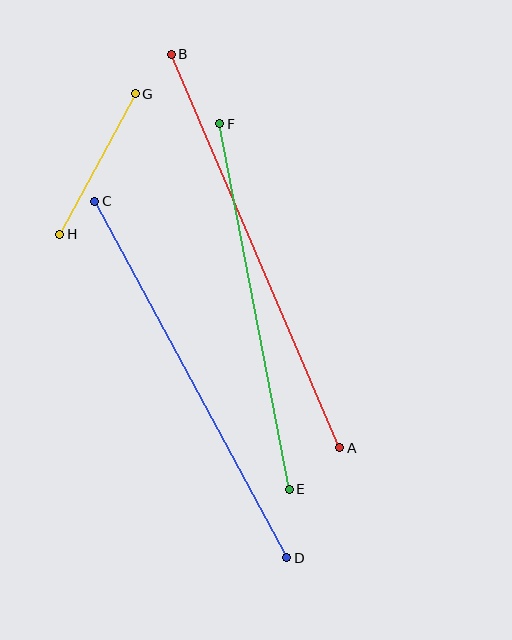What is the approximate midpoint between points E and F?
The midpoint is at approximately (254, 306) pixels.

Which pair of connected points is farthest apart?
Points A and B are farthest apart.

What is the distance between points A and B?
The distance is approximately 428 pixels.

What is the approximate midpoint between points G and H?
The midpoint is at approximately (97, 164) pixels.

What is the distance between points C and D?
The distance is approximately 405 pixels.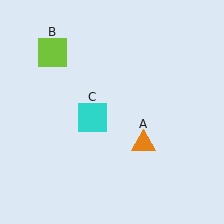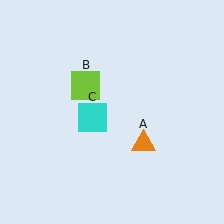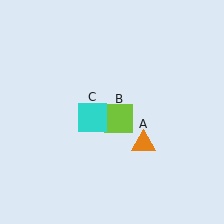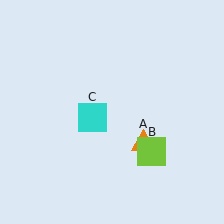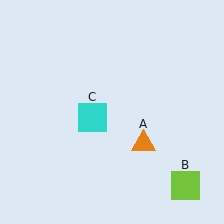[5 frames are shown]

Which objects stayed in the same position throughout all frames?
Orange triangle (object A) and cyan square (object C) remained stationary.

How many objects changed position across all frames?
1 object changed position: lime square (object B).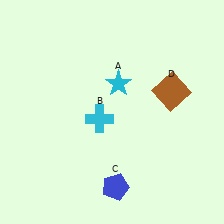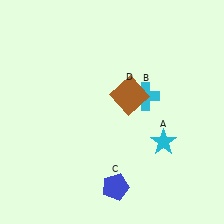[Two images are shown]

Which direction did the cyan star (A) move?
The cyan star (A) moved down.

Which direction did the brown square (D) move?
The brown square (D) moved left.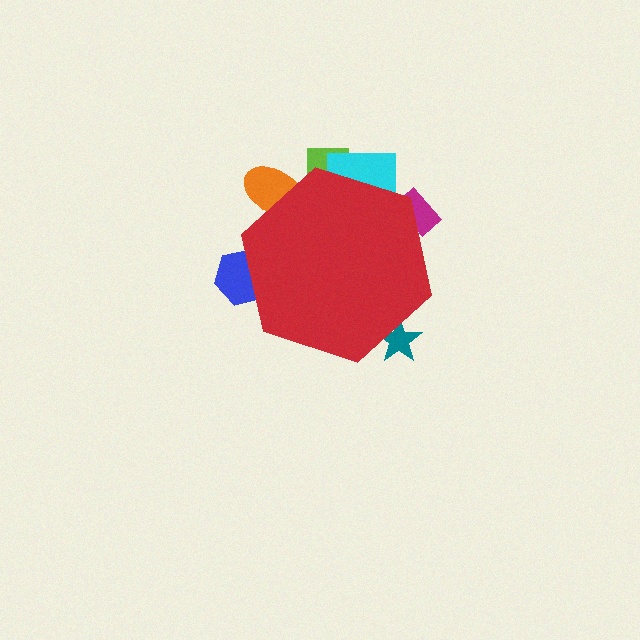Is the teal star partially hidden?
Yes, the teal star is partially hidden behind the red hexagon.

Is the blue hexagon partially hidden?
Yes, the blue hexagon is partially hidden behind the red hexagon.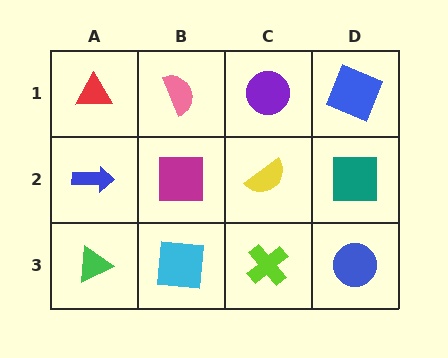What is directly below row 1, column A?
A blue arrow.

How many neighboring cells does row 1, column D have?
2.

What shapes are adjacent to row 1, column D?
A teal square (row 2, column D), a purple circle (row 1, column C).